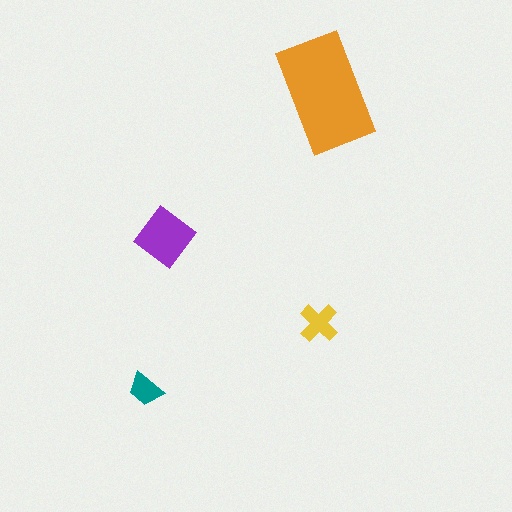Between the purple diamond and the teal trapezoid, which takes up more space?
The purple diamond.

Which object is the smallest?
The teal trapezoid.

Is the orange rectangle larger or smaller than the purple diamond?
Larger.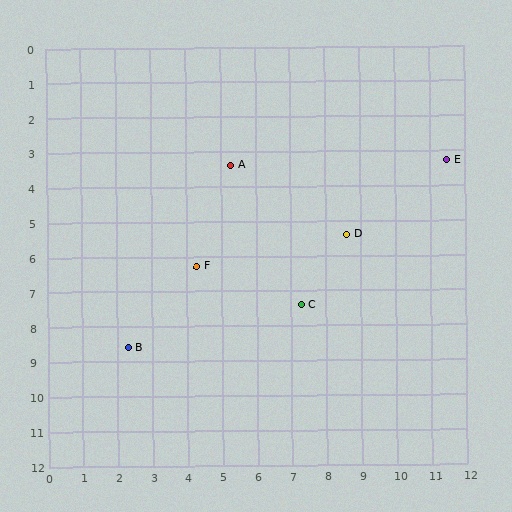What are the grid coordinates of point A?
Point A is at approximately (5.3, 3.4).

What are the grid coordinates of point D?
Point D is at approximately (8.6, 5.4).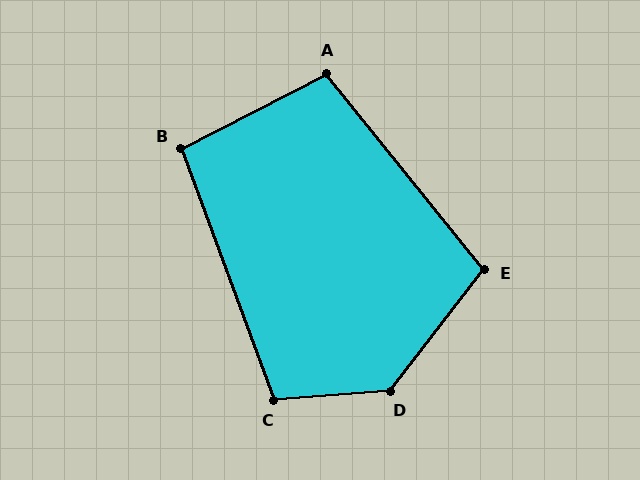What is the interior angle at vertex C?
Approximately 106 degrees (obtuse).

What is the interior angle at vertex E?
Approximately 104 degrees (obtuse).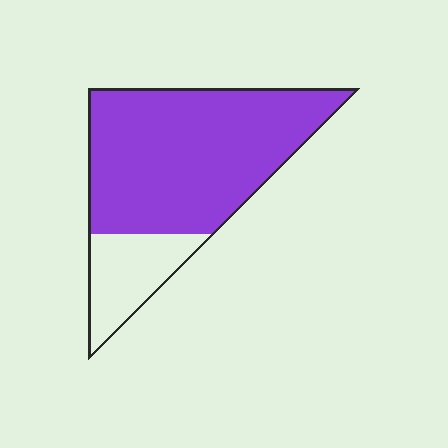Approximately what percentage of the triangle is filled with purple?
Approximately 80%.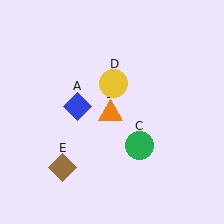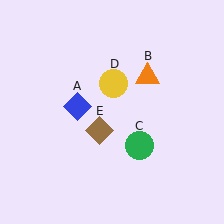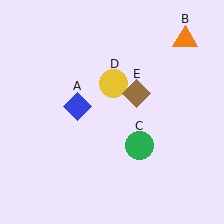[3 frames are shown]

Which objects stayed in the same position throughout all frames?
Blue diamond (object A) and green circle (object C) and yellow circle (object D) remained stationary.